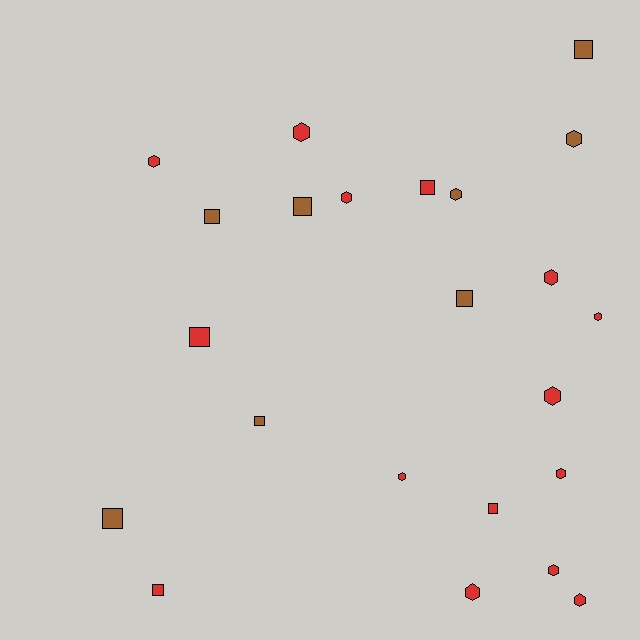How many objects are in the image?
There are 23 objects.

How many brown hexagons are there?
There are 2 brown hexagons.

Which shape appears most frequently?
Hexagon, with 13 objects.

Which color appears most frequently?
Red, with 15 objects.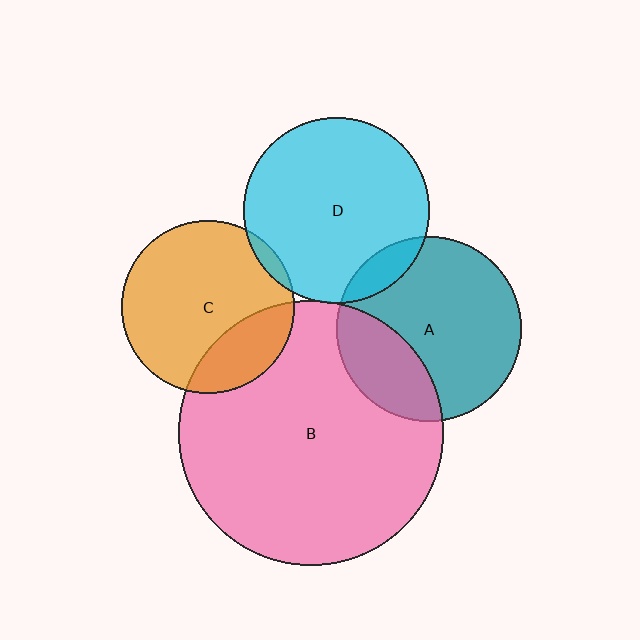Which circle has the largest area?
Circle B (pink).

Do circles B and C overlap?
Yes.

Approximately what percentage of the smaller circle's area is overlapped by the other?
Approximately 25%.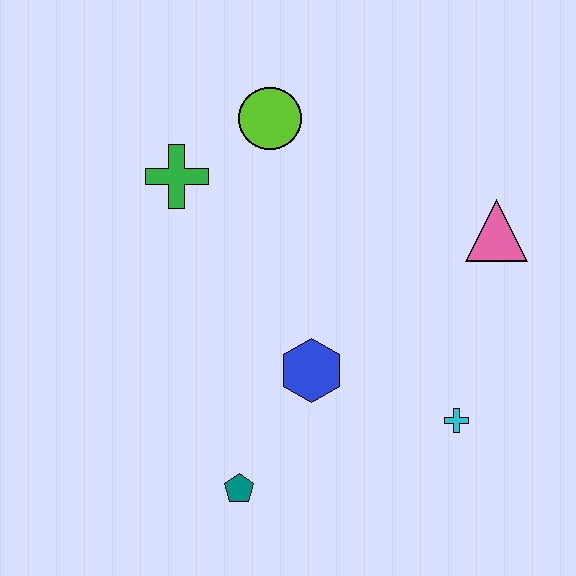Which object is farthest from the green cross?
The cyan cross is farthest from the green cross.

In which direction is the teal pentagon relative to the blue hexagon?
The teal pentagon is below the blue hexagon.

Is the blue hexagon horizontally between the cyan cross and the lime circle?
Yes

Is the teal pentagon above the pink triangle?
No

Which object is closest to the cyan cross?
The blue hexagon is closest to the cyan cross.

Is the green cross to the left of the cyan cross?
Yes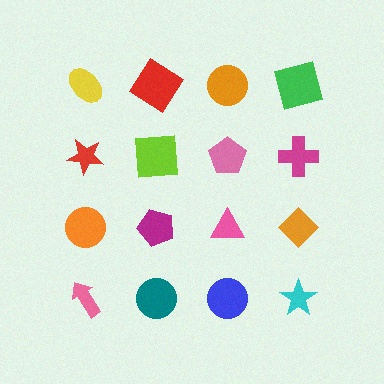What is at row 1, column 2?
A red diamond.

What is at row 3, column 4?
An orange diamond.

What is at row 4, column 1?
A pink arrow.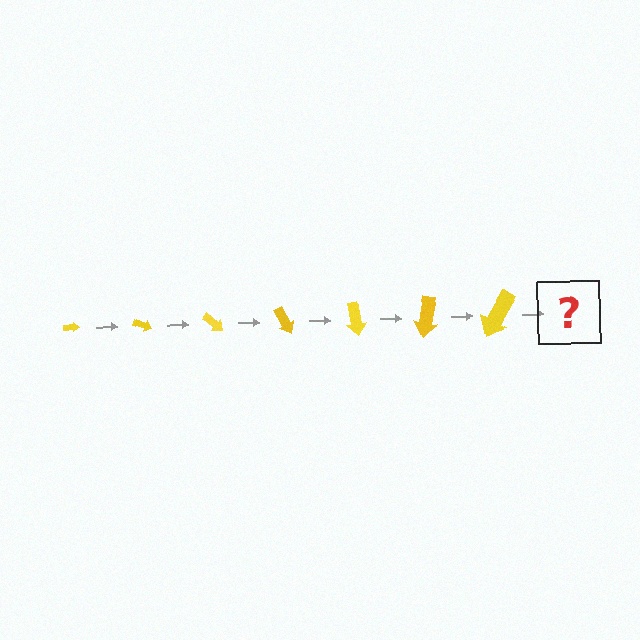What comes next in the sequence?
The next element should be an arrow, larger than the previous one and rotated 140 degrees from the start.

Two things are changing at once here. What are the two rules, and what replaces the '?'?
The two rules are that the arrow grows larger each step and it rotates 20 degrees each step. The '?' should be an arrow, larger than the previous one and rotated 140 degrees from the start.